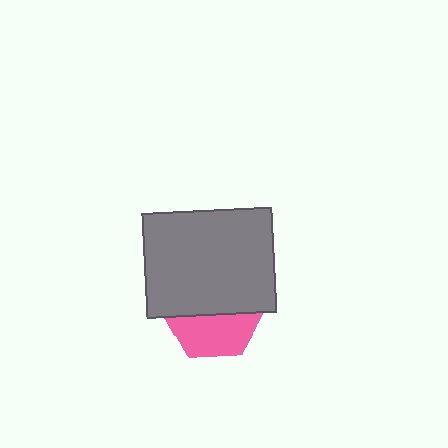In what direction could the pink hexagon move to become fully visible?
The pink hexagon could move down. That would shift it out from behind the gray rectangle entirely.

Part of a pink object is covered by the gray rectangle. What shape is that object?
It is a hexagon.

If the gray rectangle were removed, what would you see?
You would see the complete pink hexagon.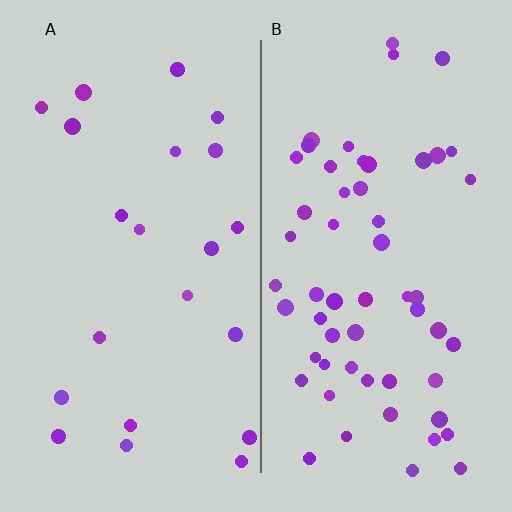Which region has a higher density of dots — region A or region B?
B (the right).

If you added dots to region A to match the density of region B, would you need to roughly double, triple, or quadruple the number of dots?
Approximately triple.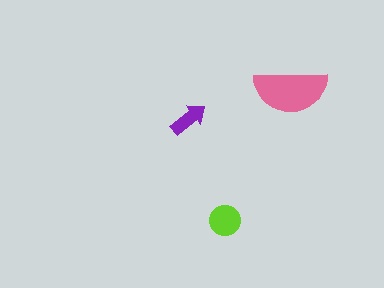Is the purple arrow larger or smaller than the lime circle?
Smaller.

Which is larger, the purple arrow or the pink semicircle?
The pink semicircle.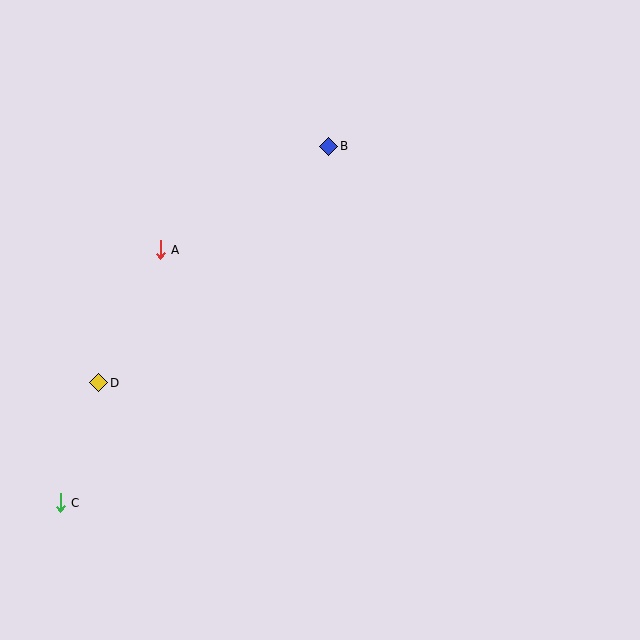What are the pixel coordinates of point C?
Point C is at (60, 503).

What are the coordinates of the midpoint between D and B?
The midpoint between D and B is at (214, 265).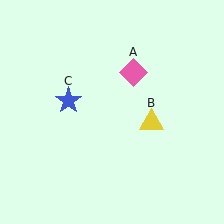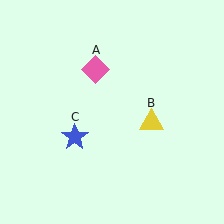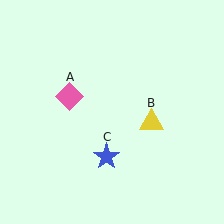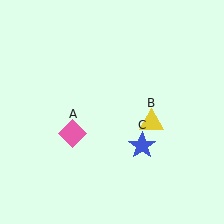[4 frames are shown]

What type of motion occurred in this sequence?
The pink diamond (object A), blue star (object C) rotated counterclockwise around the center of the scene.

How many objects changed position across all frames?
2 objects changed position: pink diamond (object A), blue star (object C).